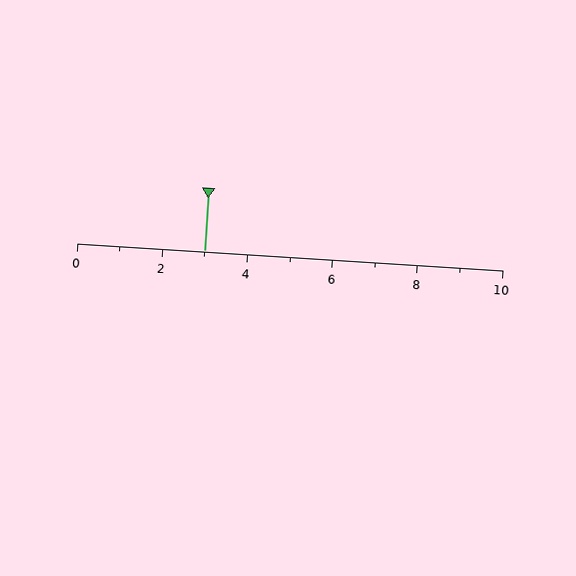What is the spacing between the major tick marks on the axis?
The major ticks are spaced 2 apart.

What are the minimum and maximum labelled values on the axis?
The axis runs from 0 to 10.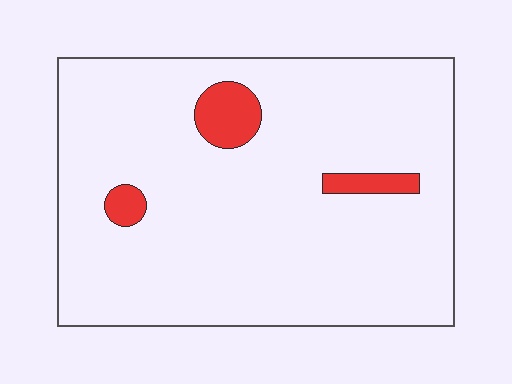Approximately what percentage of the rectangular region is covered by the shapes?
Approximately 5%.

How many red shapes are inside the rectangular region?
3.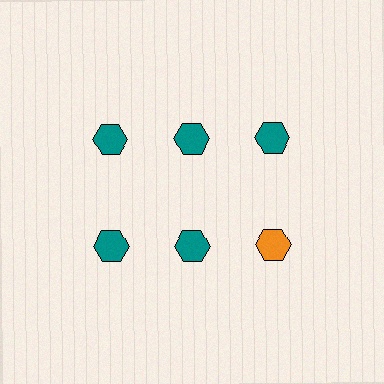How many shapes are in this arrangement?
There are 6 shapes arranged in a grid pattern.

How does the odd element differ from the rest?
It has a different color: orange instead of teal.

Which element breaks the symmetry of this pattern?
The orange hexagon in the second row, center column breaks the symmetry. All other shapes are teal hexagons.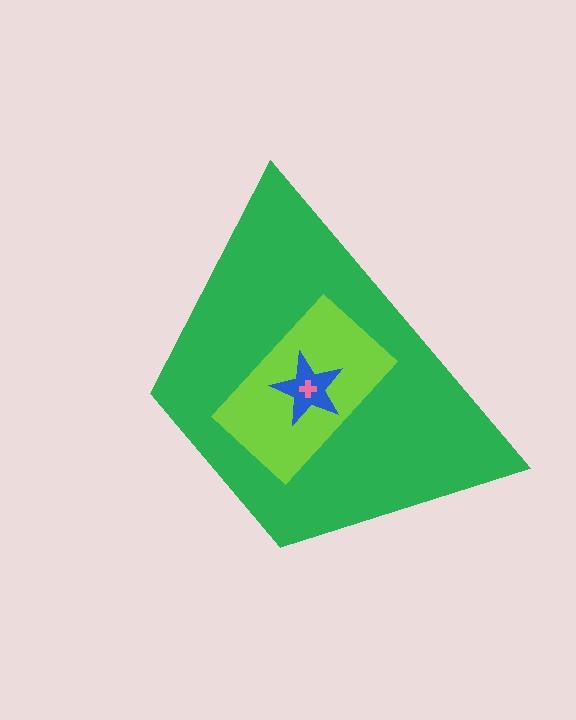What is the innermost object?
The pink cross.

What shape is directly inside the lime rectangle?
The blue star.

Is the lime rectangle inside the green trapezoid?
Yes.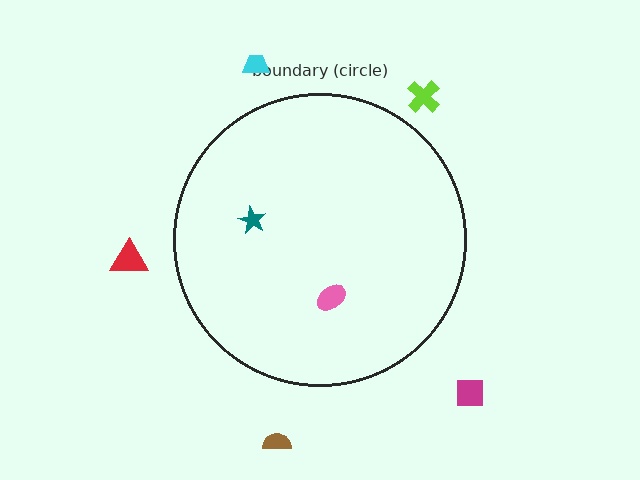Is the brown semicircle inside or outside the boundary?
Outside.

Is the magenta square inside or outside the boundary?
Outside.